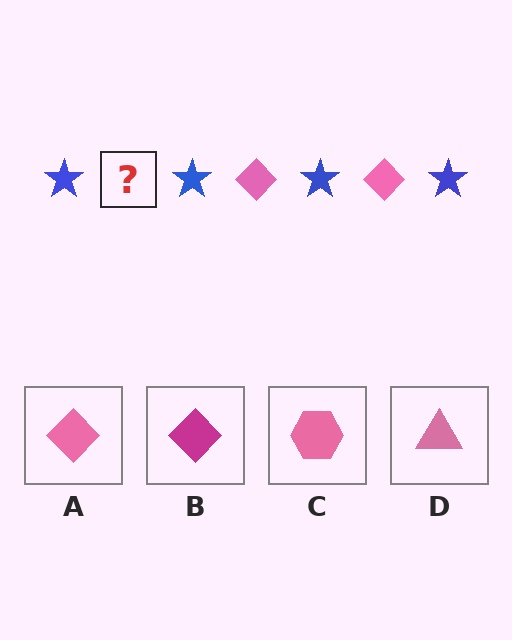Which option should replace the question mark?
Option A.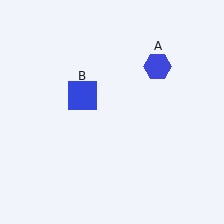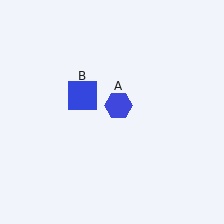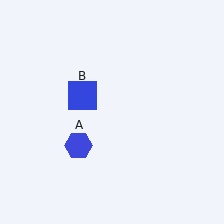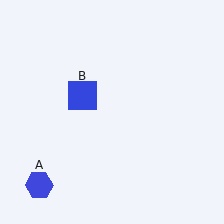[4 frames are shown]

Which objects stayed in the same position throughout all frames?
Blue square (object B) remained stationary.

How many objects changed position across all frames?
1 object changed position: blue hexagon (object A).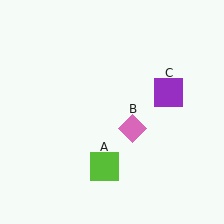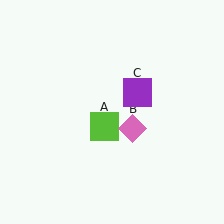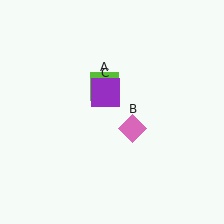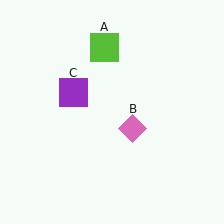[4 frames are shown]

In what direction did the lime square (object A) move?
The lime square (object A) moved up.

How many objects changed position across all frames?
2 objects changed position: lime square (object A), purple square (object C).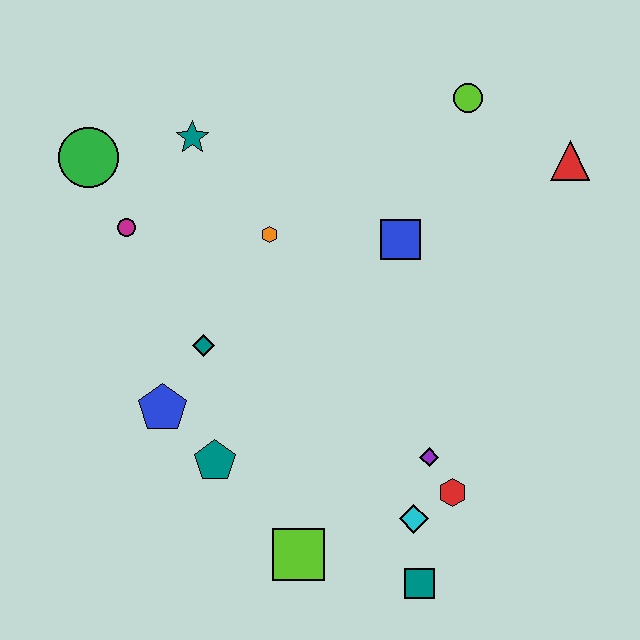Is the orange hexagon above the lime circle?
No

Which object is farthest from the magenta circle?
The teal square is farthest from the magenta circle.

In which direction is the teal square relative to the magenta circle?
The teal square is below the magenta circle.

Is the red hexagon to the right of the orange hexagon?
Yes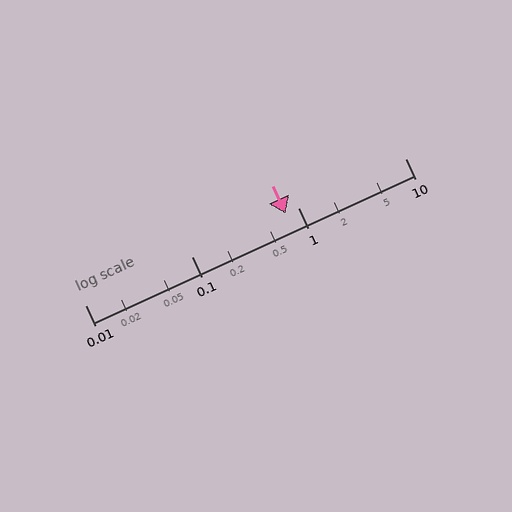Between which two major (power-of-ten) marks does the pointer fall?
The pointer is between 0.1 and 1.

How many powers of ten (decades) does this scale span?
The scale spans 3 decades, from 0.01 to 10.